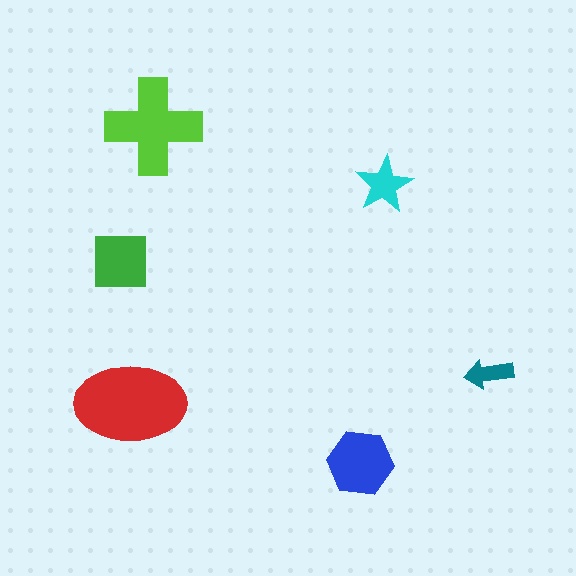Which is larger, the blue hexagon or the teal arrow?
The blue hexagon.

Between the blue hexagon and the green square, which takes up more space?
The blue hexagon.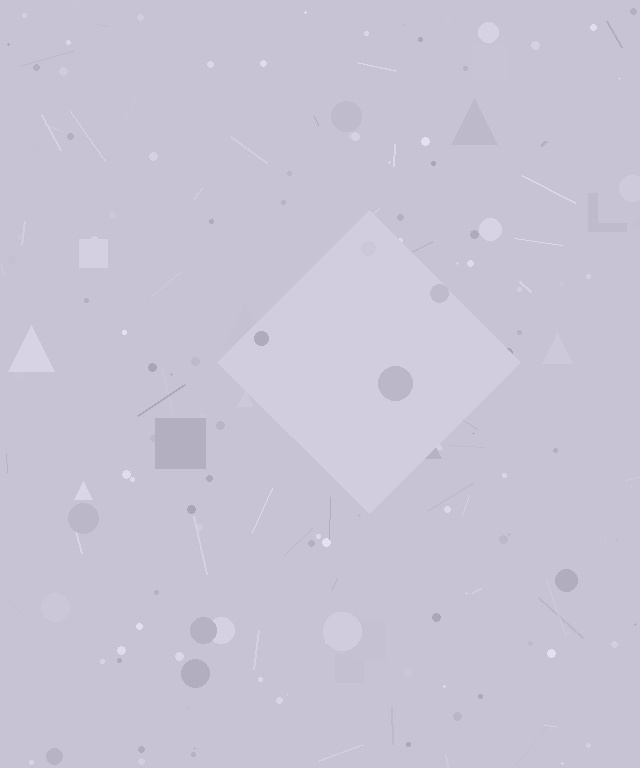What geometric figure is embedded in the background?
A diamond is embedded in the background.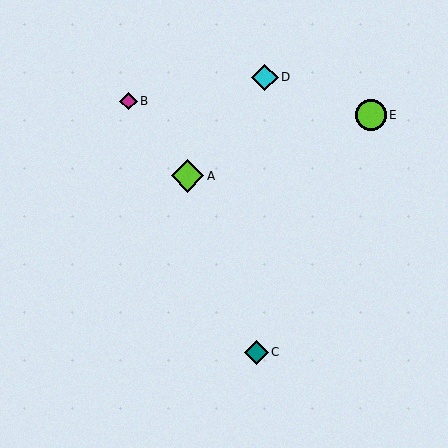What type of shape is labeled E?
Shape E is a lime circle.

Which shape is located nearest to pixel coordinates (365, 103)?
The lime circle (labeled E) at (371, 115) is nearest to that location.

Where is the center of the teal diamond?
The center of the teal diamond is at (256, 352).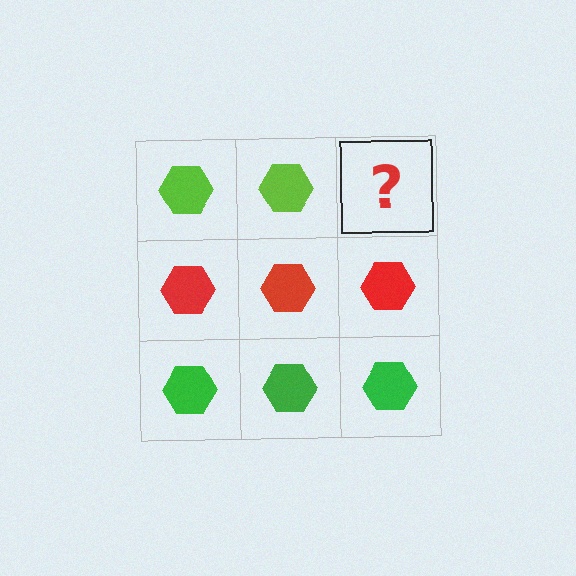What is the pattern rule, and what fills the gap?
The rule is that each row has a consistent color. The gap should be filled with a lime hexagon.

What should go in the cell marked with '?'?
The missing cell should contain a lime hexagon.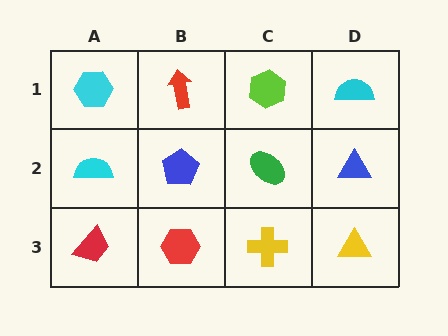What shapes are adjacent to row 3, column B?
A blue pentagon (row 2, column B), a red trapezoid (row 3, column A), a yellow cross (row 3, column C).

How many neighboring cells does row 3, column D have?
2.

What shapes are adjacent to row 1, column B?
A blue pentagon (row 2, column B), a cyan hexagon (row 1, column A), a lime hexagon (row 1, column C).